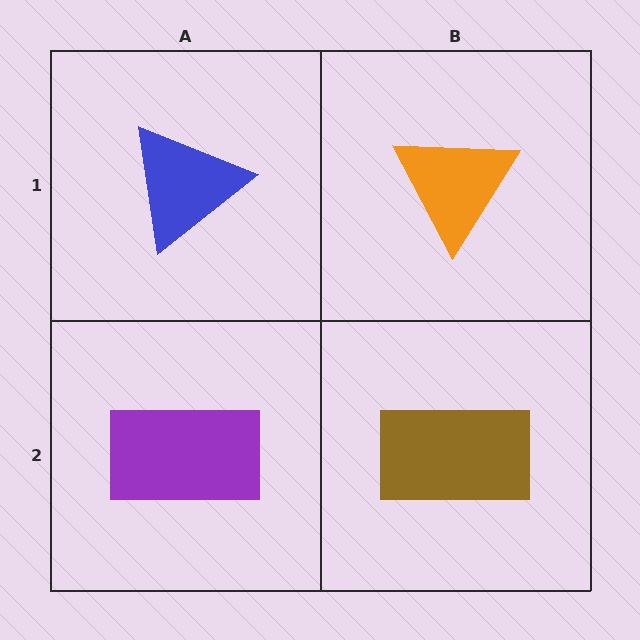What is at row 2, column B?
A brown rectangle.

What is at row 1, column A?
A blue triangle.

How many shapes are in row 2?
2 shapes.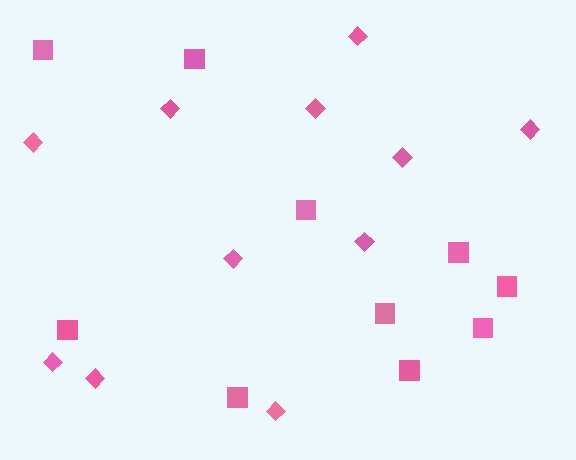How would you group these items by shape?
There are 2 groups: one group of squares (10) and one group of diamonds (11).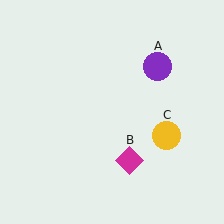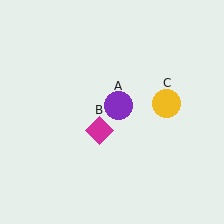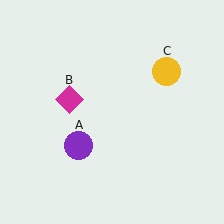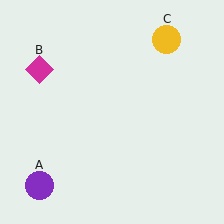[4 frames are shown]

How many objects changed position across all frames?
3 objects changed position: purple circle (object A), magenta diamond (object B), yellow circle (object C).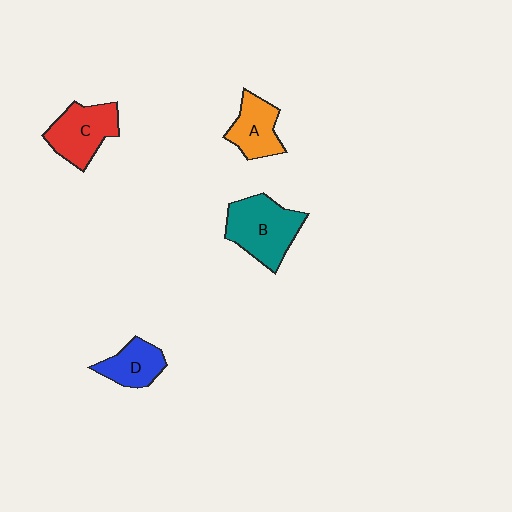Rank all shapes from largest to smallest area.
From largest to smallest: B (teal), C (red), A (orange), D (blue).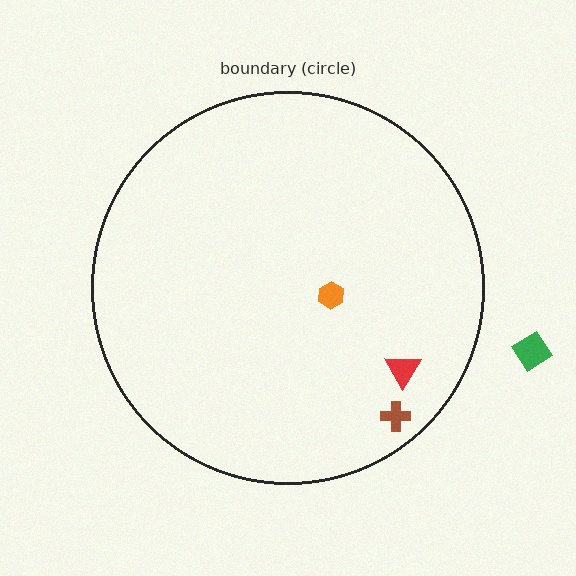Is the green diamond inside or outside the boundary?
Outside.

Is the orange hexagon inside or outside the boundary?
Inside.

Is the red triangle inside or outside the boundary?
Inside.